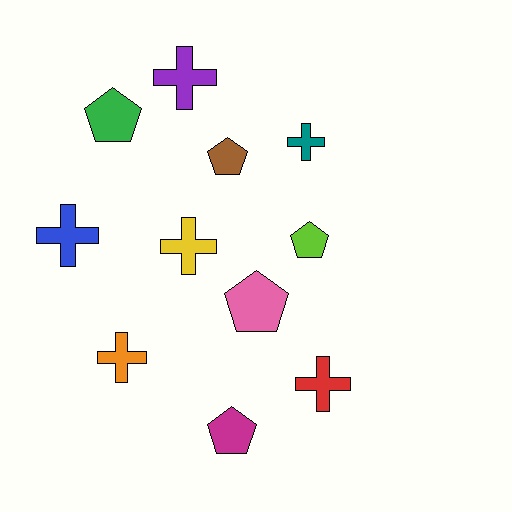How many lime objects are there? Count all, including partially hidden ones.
There is 1 lime object.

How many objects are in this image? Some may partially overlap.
There are 11 objects.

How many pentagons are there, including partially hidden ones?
There are 5 pentagons.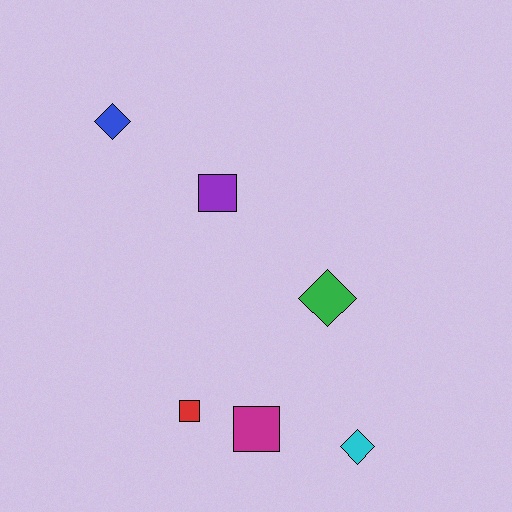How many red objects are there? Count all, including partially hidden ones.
There is 1 red object.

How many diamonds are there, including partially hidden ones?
There are 3 diamonds.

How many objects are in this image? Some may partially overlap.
There are 6 objects.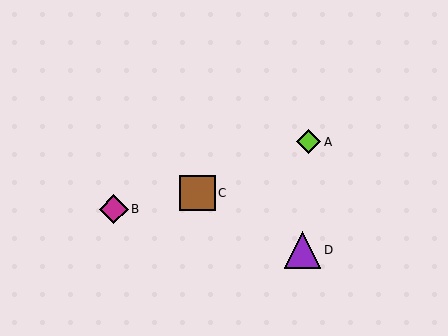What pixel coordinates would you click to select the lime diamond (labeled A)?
Click at (309, 142) to select the lime diamond A.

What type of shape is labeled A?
Shape A is a lime diamond.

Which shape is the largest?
The purple triangle (labeled D) is the largest.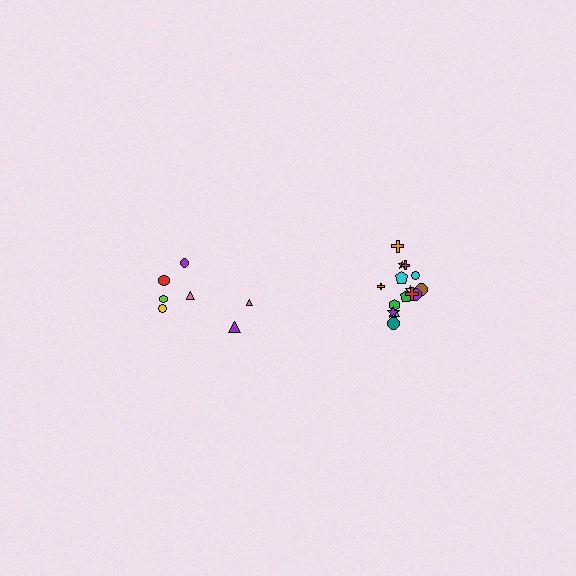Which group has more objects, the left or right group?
The right group.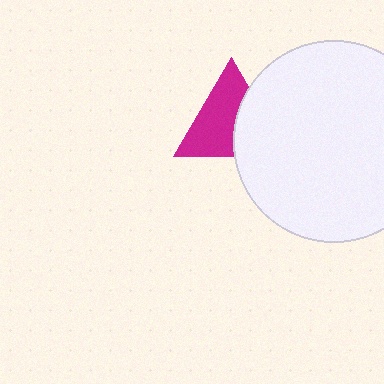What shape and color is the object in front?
The object in front is a white circle.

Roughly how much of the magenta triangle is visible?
About half of it is visible (roughly 62%).